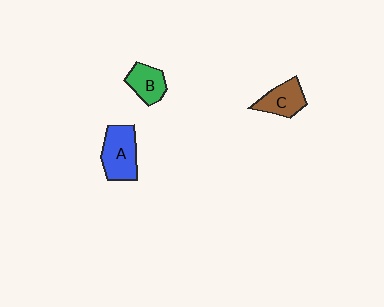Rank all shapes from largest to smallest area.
From largest to smallest: A (blue), C (brown), B (green).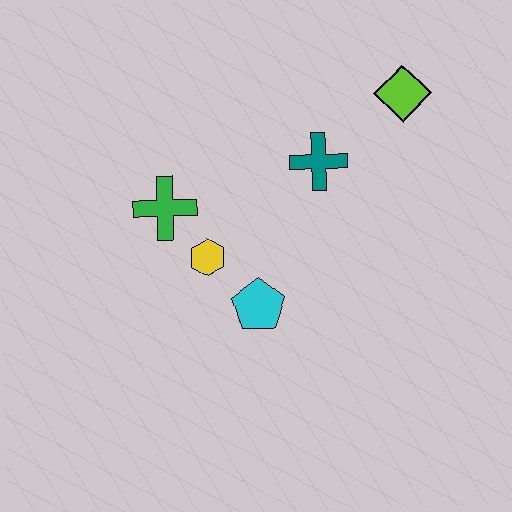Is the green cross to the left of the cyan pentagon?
Yes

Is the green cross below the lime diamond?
Yes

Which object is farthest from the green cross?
The lime diamond is farthest from the green cross.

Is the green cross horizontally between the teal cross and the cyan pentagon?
No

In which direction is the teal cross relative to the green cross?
The teal cross is to the right of the green cross.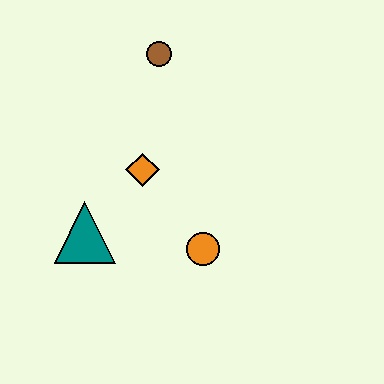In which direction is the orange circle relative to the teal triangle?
The orange circle is to the right of the teal triangle.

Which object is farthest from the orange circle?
The brown circle is farthest from the orange circle.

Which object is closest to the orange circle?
The orange diamond is closest to the orange circle.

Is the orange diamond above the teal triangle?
Yes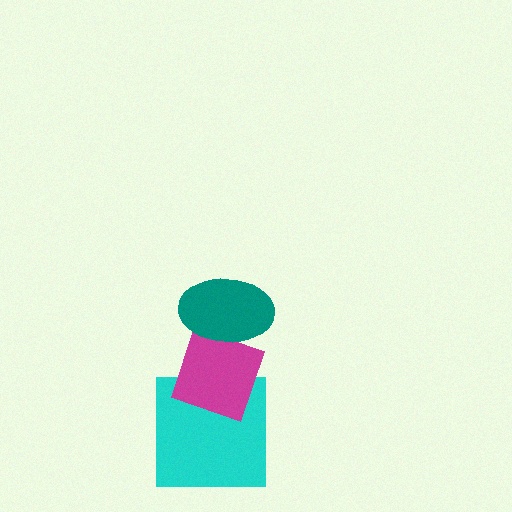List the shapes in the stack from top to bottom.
From top to bottom: the teal ellipse, the magenta diamond, the cyan square.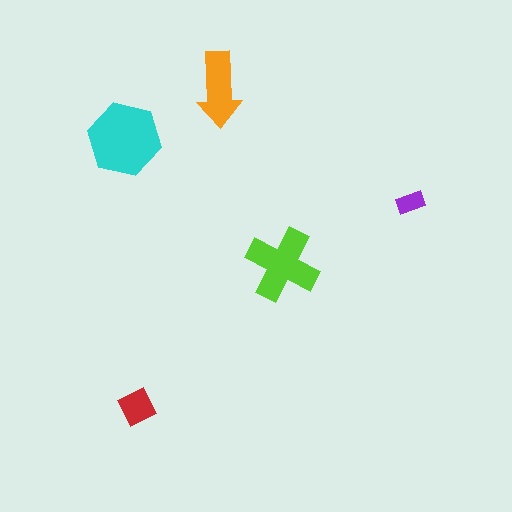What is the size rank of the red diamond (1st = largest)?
4th.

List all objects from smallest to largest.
The purple rectangle, the red diamond, the orange arrow, the lime cross, the cyan hexagon.